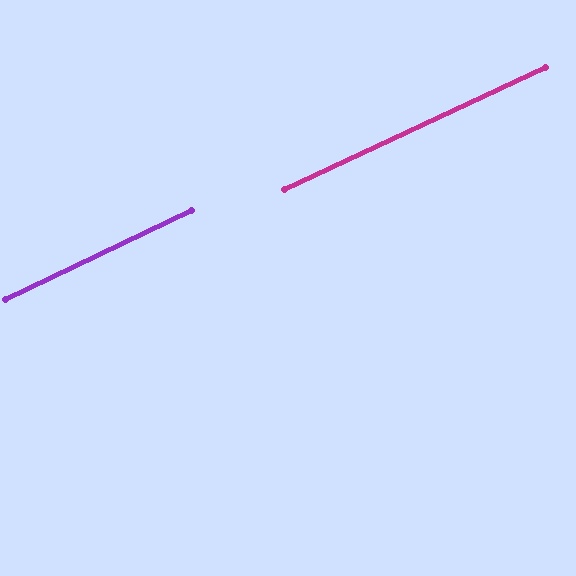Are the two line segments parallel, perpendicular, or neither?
Parallel — their directions differ by only 0.4°.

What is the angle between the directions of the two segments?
Approximately 0 degrees.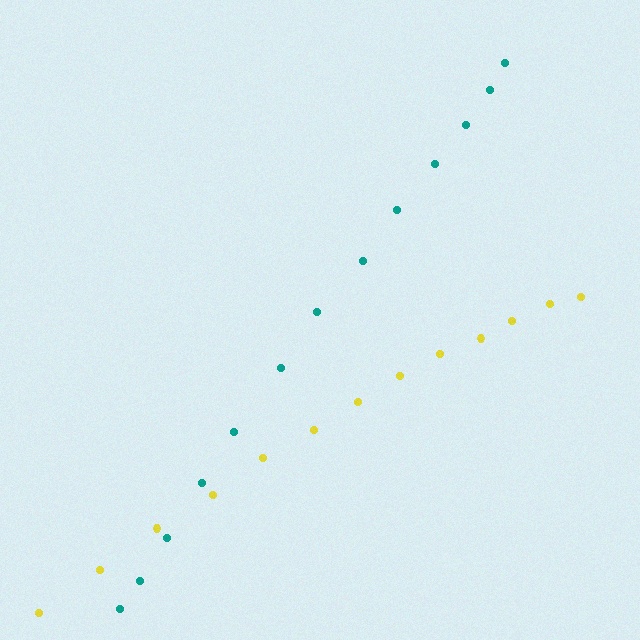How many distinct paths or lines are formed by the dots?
There are 2 distinct paths.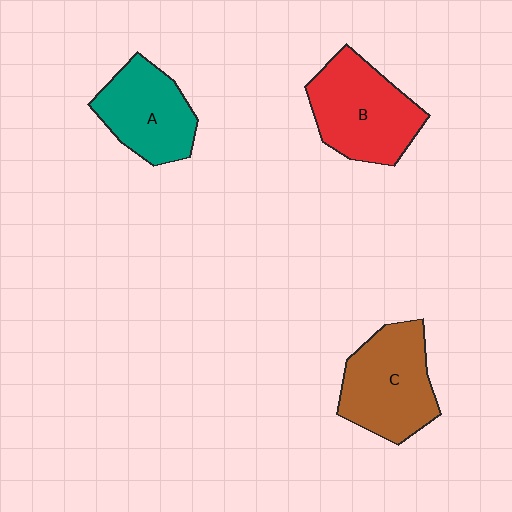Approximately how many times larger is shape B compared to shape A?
Approximately 1.2 times.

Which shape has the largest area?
Shape B (red).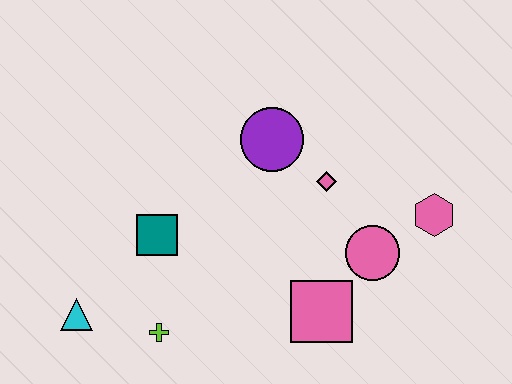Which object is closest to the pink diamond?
The purple circle is closest to the pink diamond.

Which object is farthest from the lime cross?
The pink hexagon is farthest from the lime cross.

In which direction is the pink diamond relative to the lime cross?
The pink diamond is to the right of the lime cross.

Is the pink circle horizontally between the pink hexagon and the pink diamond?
Yes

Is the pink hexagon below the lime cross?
No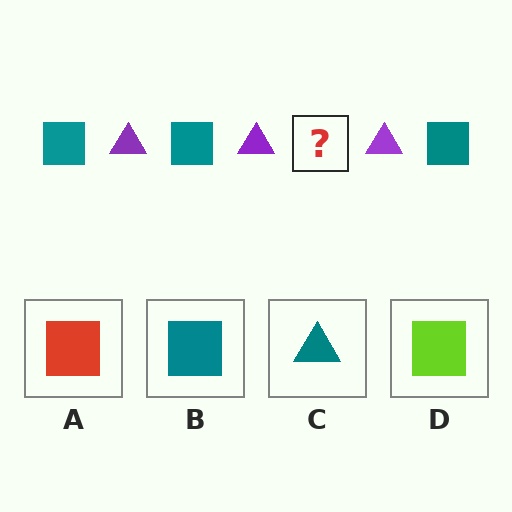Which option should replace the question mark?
Option B.